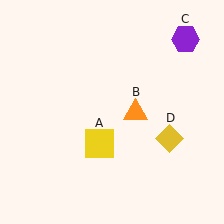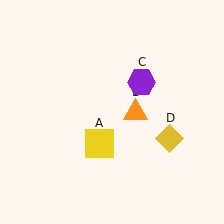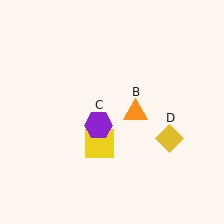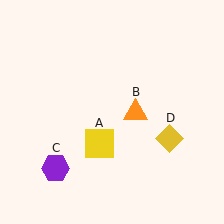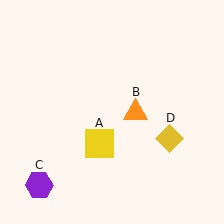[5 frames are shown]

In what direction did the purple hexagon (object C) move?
The purple hexagon (object C) moved down and to the left.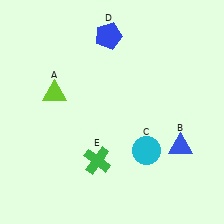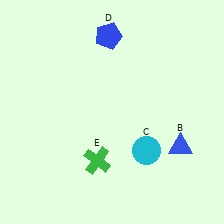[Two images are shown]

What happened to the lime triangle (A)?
The lime triangle (A) was removed in Image 2. It was in the top-left area of Image 1.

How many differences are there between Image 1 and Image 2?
There is 1 difference between the two images.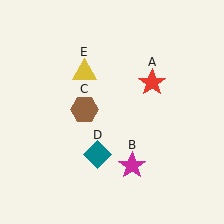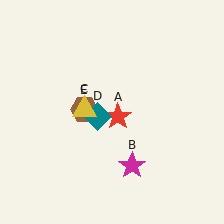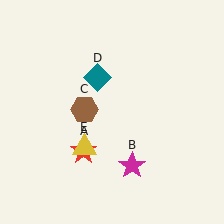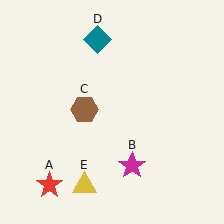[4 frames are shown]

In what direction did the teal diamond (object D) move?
The teal diamond (object D) moved up.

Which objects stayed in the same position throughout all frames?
Magenta star (object B) and brown hexagon (object C) remained stationary.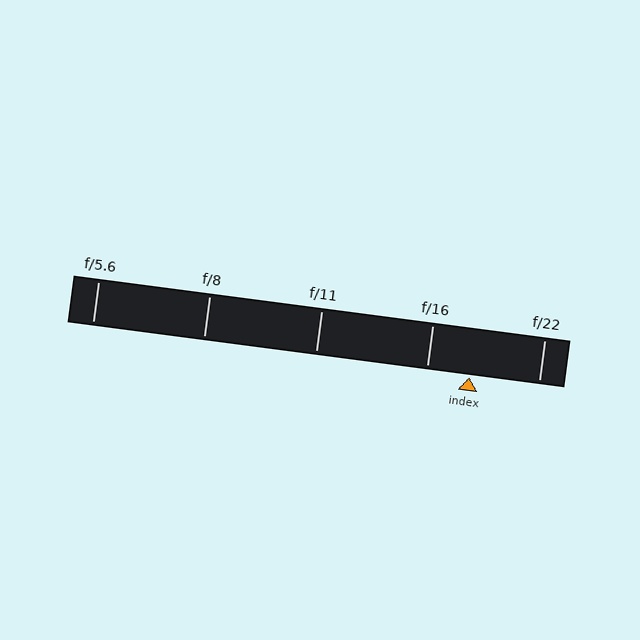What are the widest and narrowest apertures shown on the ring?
The widest aperture shown is f/5.6 and the narrowest is f/22.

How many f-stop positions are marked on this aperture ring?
There are 5 f-stop positions marked.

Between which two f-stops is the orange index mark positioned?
The index mark is between f/16 and f/22.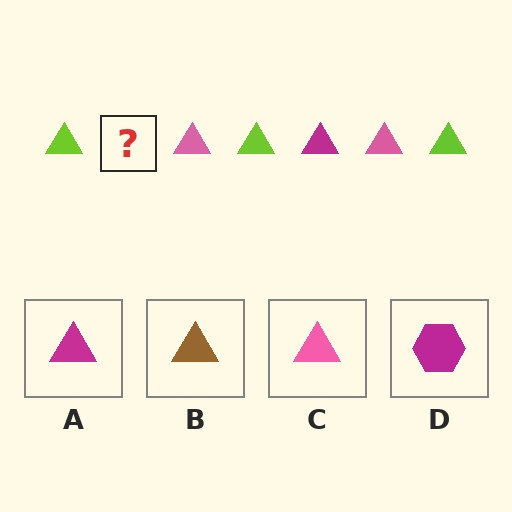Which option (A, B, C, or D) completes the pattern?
A.